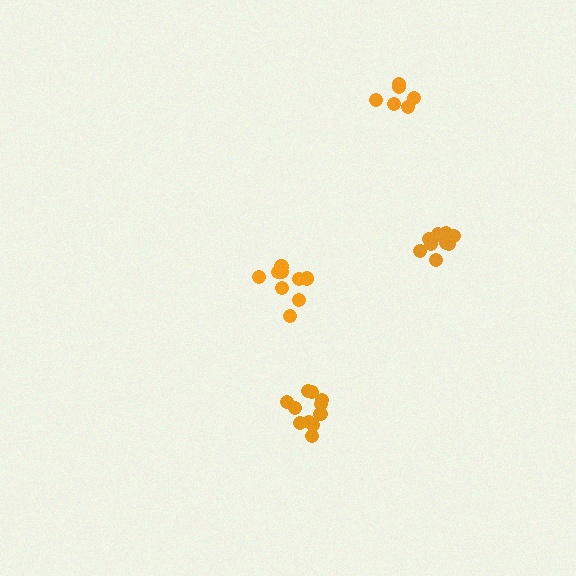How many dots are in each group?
Group 1: 6 dots, Group 2: 9 dots, Group 3: 11 dots, Group 4: 9 dots (35 total).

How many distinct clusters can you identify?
There are 4 distinct clusters.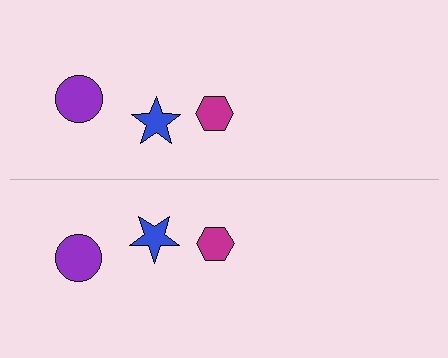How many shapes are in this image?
There are 6 shapes in this image.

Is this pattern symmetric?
Yes, this pattern has bilateral (reflection) symmetry.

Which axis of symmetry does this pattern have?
The pattern has a horizontal axis of symmetry running through the center of the image.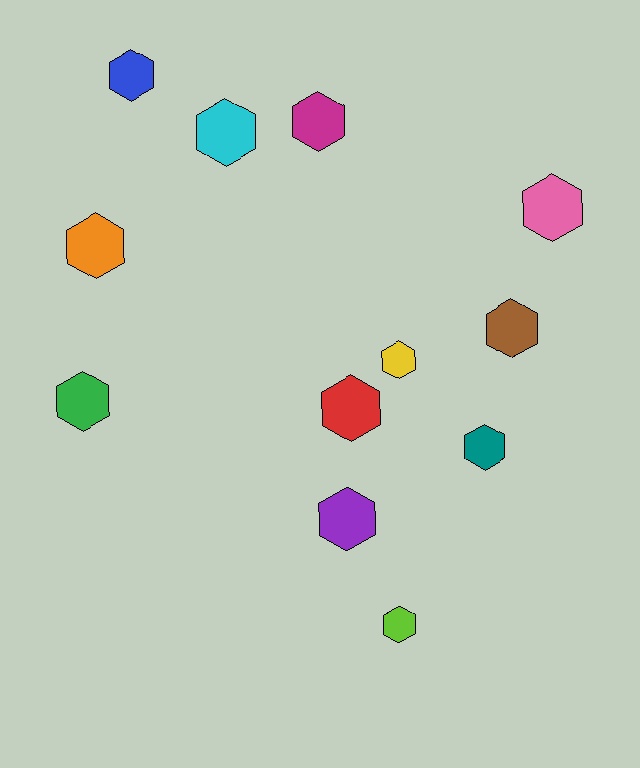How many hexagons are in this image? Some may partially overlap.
There are 12 hexagons.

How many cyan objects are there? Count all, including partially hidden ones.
There is 1 cyan object.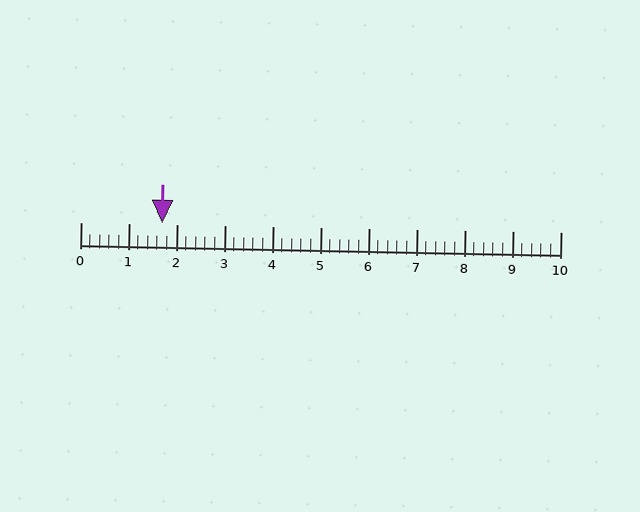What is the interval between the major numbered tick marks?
The major tick marks are spaced 1 units apart.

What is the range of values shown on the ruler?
The ruler shows values from 0 to 10.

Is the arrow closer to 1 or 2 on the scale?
The arrow is closer to 2.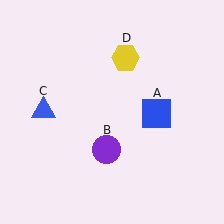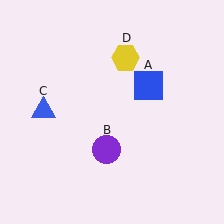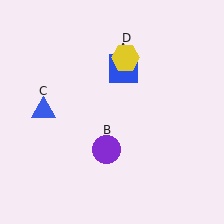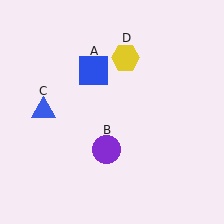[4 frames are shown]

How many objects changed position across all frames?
1 object changed position: blue square (object A).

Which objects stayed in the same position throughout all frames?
Purple circle (object B) and blue triangle (object C) and yellow hexagon (object D) remained stationary.